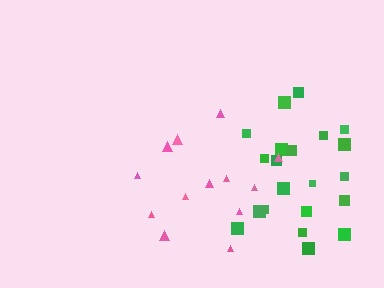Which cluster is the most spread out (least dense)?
Pink.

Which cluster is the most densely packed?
Green.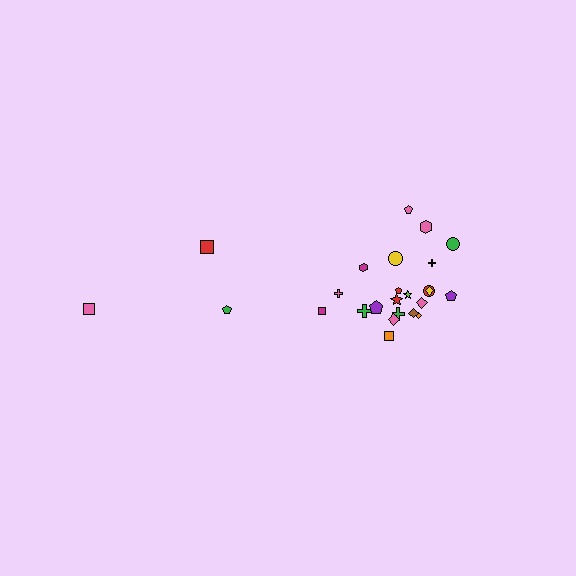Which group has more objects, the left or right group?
The right group.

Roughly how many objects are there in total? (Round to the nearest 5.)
Roughly 25 objects in total.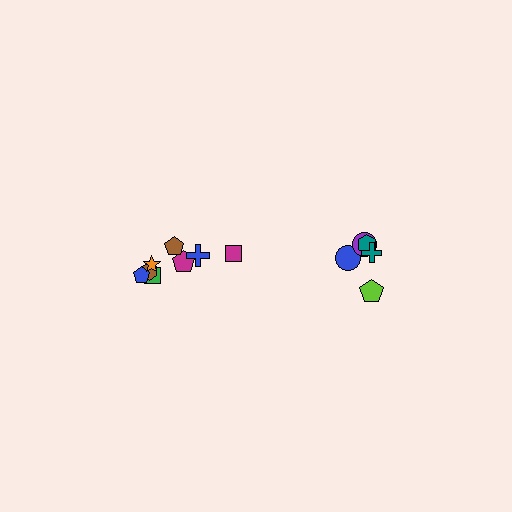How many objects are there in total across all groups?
There are 13 objects.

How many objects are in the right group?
There are 5 objects.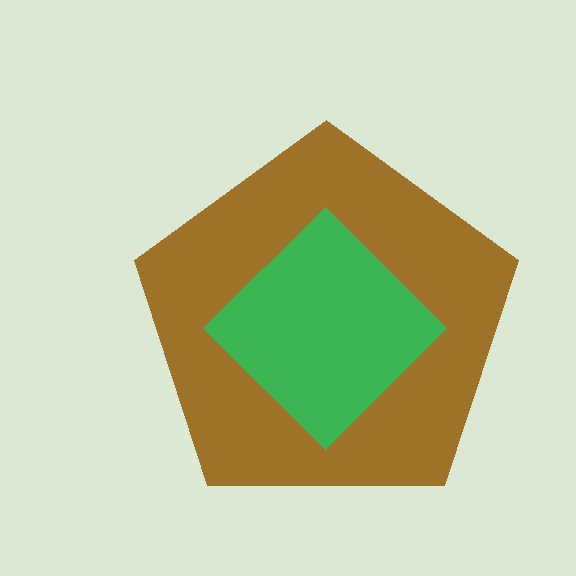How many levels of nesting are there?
2.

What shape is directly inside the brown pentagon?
The green diamond.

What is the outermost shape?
The brown pentagon.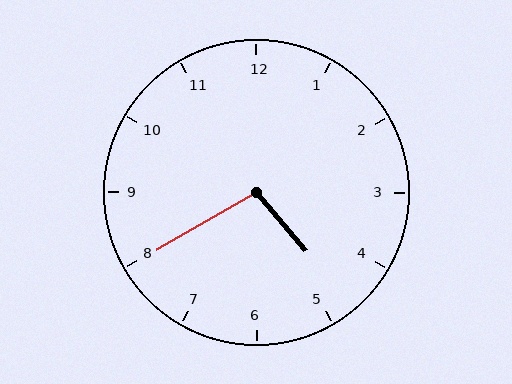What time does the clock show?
4:40.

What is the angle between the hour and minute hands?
Approximately 100 degrees.